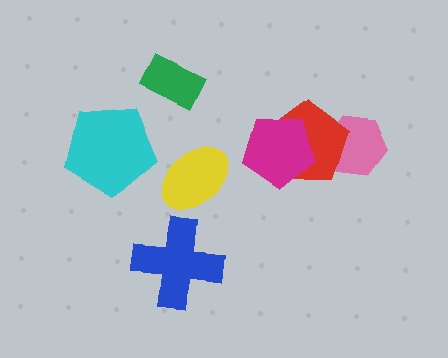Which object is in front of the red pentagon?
The magenta pentagon is in front of the red pentagon.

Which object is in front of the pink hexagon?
The red pentagon is in front of the pink hexagon.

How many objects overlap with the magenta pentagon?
1 object overlaps with the magenta pentagon.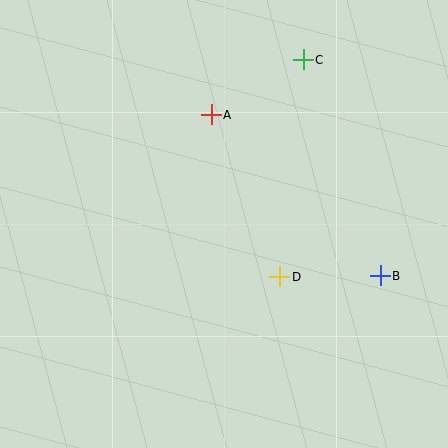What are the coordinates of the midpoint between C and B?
The midpoint between C and B is at (342, 168).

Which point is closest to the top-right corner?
Point C is closest to the top-right corner.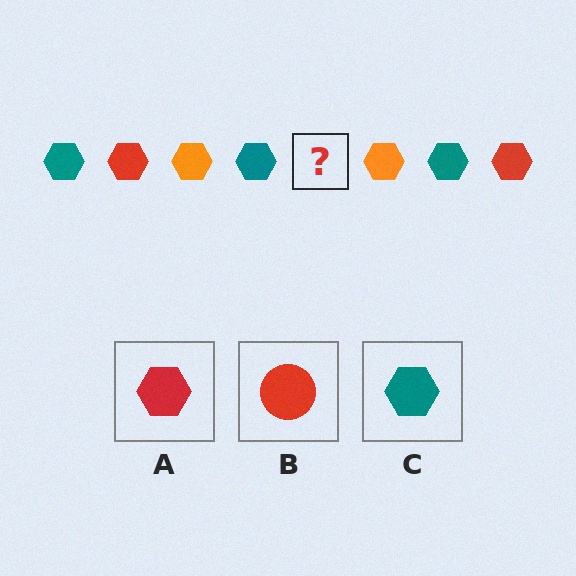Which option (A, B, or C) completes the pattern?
A.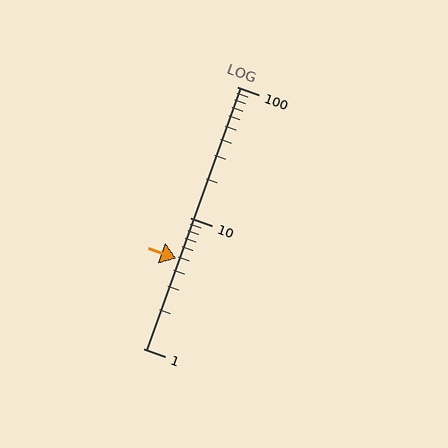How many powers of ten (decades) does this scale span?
The scale spans 2 decades, from 1 to 100.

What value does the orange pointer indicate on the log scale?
The pointer indicates approximately 4.9.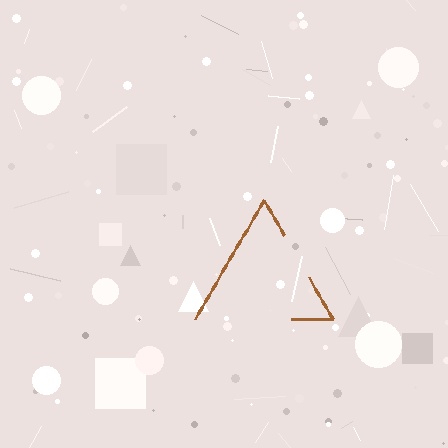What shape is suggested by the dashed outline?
The dashed outline suggests a triangle.